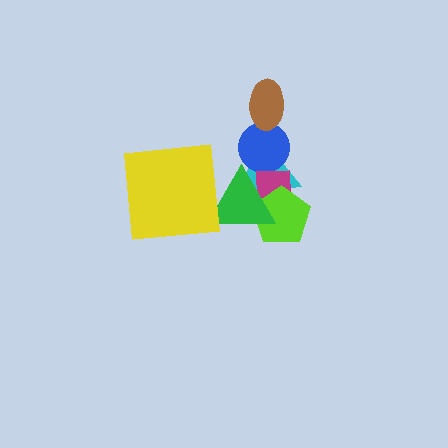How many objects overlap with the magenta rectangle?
3 objects overlap with the magenta rectangle.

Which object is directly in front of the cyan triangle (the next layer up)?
The blue circle is directly in front of the cyan triangle.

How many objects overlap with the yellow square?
1 object overlaps with the yellow square.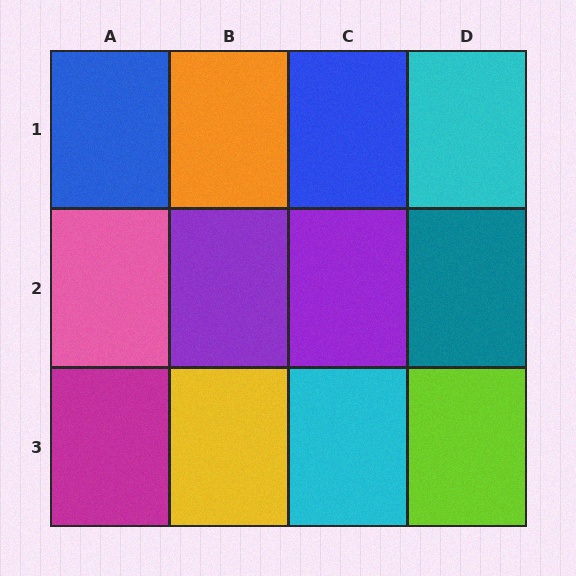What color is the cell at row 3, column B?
Yellow.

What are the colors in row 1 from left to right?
Blue, orange, blue, cyan.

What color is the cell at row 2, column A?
Pink.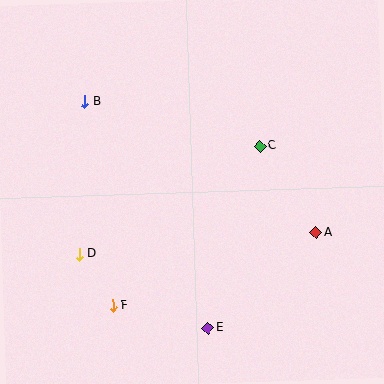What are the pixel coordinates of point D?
Point D is at (79, 254).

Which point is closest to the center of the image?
Point C at (260, 146) is closest to the center.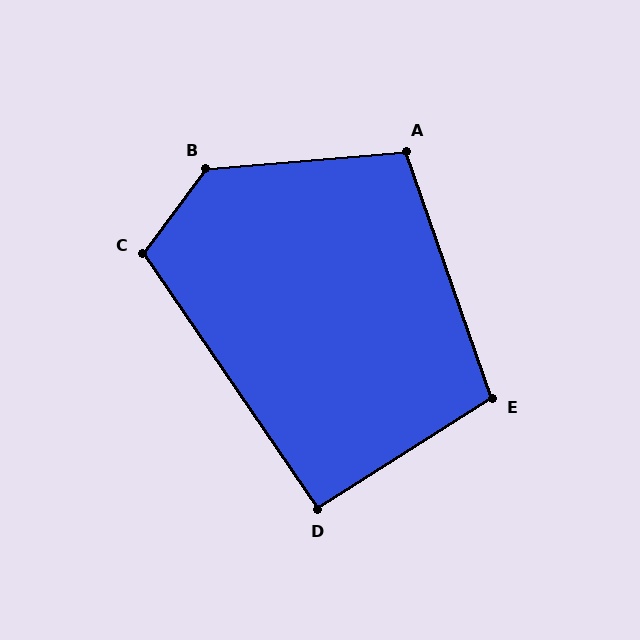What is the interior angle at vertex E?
Approximately 103 degrees (obtuse).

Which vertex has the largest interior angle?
B, at approximately 132 degrees.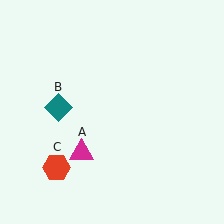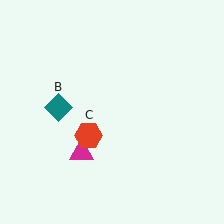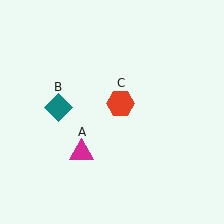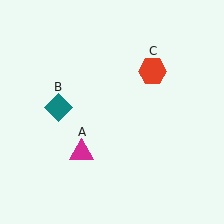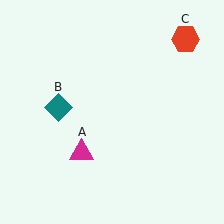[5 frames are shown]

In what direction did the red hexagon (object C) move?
The red hexagon (object C) moved up and to the right.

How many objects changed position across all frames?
1 object changed position: red hexagon (object C).